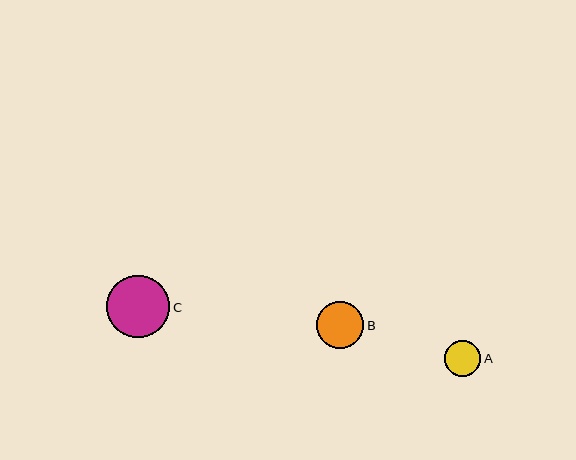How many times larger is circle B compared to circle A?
Circle B is approximately 1.3 times the size of circle A.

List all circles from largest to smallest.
From largest to smallest: C, B, A.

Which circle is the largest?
Circle C is the largest with a size of approximately 63 pixels.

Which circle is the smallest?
Circle A is the smallest with a size of approximately 36 pixels.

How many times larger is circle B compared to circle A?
Circle B is approximately 1.3 times the size of circle A.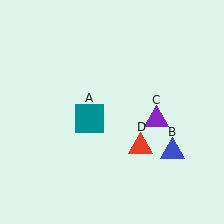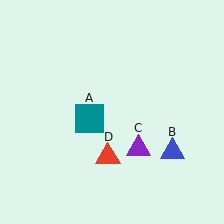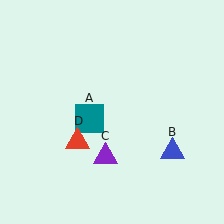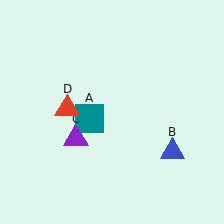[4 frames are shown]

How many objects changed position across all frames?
2 objects changed position: purple triangle (object C), red triangle (object D).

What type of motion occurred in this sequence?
The purple triangle (object C), red triangle (object D) rotated clockwise around the center of the scene.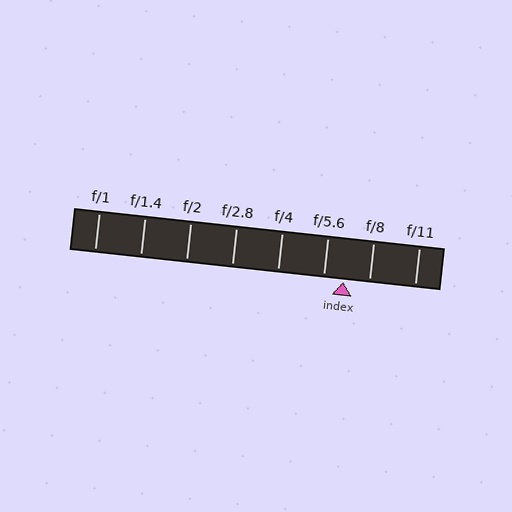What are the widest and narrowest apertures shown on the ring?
The widest aperture shown is f/1 and the narrowest is f/11.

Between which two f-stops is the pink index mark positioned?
The index mark is between f/5.6 and f/8.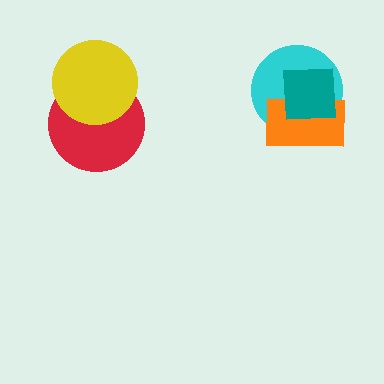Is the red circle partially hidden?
Yes, it is partially covered by another shape.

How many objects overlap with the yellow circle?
1 object overlaps with the yellow circle.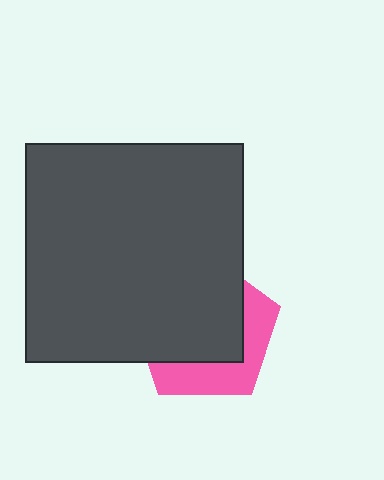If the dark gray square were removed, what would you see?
You would see the complete pink pentagon.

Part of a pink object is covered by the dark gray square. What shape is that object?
It is a pentagon.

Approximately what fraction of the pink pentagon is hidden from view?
Roughly 64% of the pink pentagon is hidden behind the dark gray square.